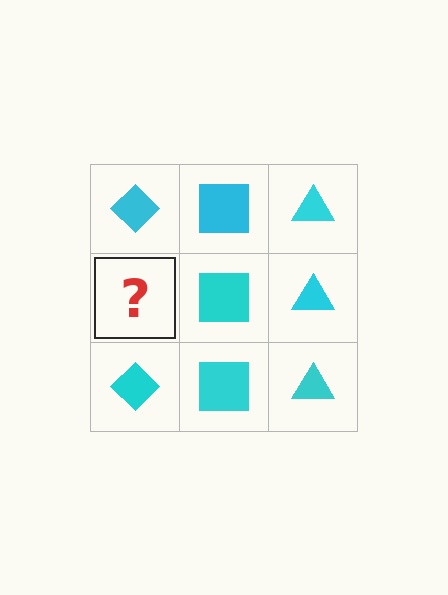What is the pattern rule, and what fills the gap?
The rule is that each column has a consistent shape. The gap should be filled with a cyan diamond.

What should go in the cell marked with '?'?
The missing cell should contain a cyan diamond.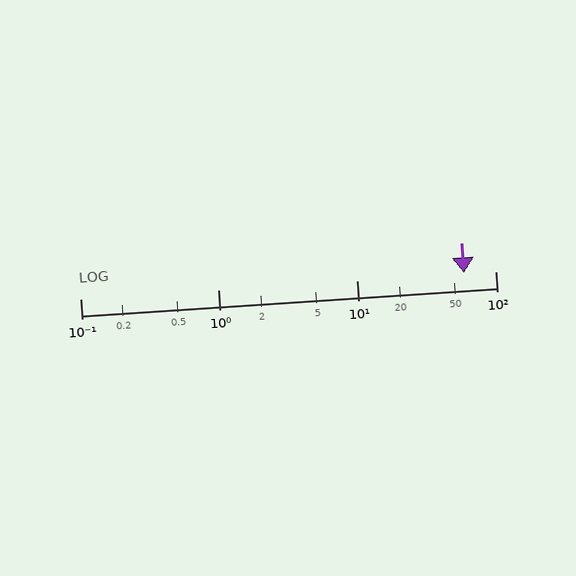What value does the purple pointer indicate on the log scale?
The pointer indicates approximately 59.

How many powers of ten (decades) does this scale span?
The scale spans 3 decades, from 0.1 to 100.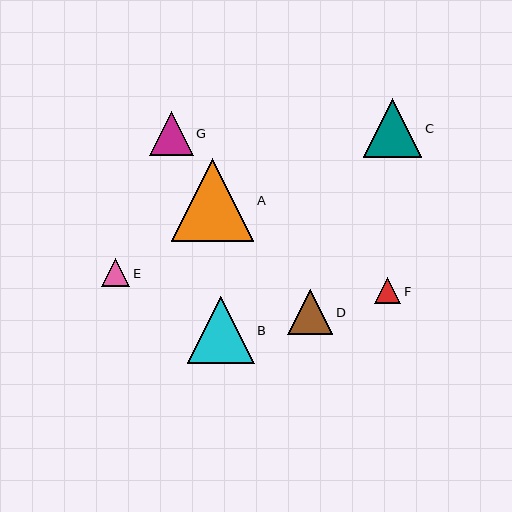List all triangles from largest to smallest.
From largest to smallest: A, B, C, D, G, E, F.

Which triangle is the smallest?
Triangle F is the smallest with a size of approximately 26 pixels.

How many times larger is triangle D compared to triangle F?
Triangle D is approximately 1.8 times the size of triangle F.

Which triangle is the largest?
Triangle A is the largest with a size of approximately 82 pixels.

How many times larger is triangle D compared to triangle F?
Triangle D is approximately 1.8 times the size of triangle F.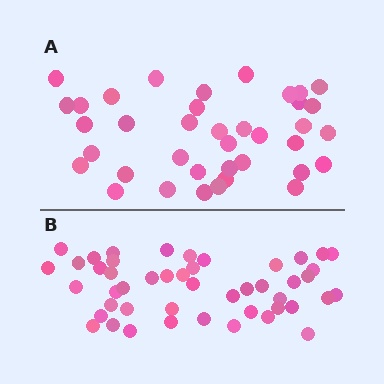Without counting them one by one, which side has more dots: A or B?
Region B (the bottom region) has more dots.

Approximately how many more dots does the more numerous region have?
Region B has roughly 8 or so more dots than region A.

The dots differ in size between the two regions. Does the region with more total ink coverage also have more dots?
No. Region A has more total ink coverage because its dots are larger, but region B actually contains more individual dots. Total area can be misleading — the number of items is what matters here.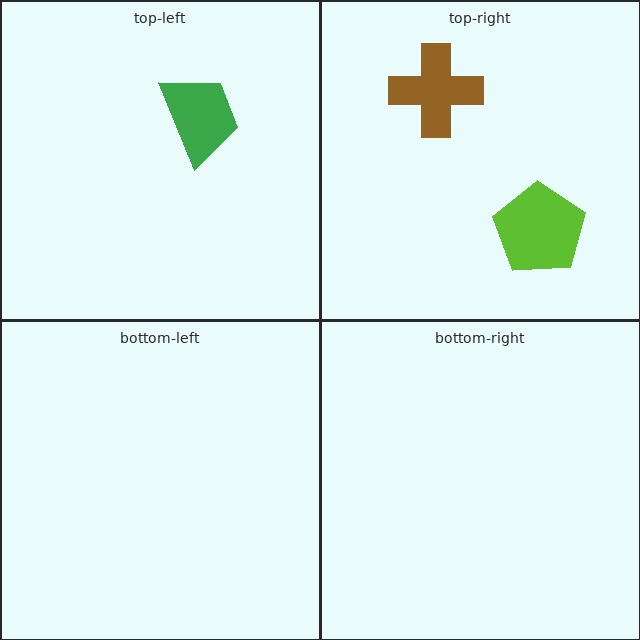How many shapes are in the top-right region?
2.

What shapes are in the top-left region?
The green trapezoid.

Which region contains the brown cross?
The top-right region.